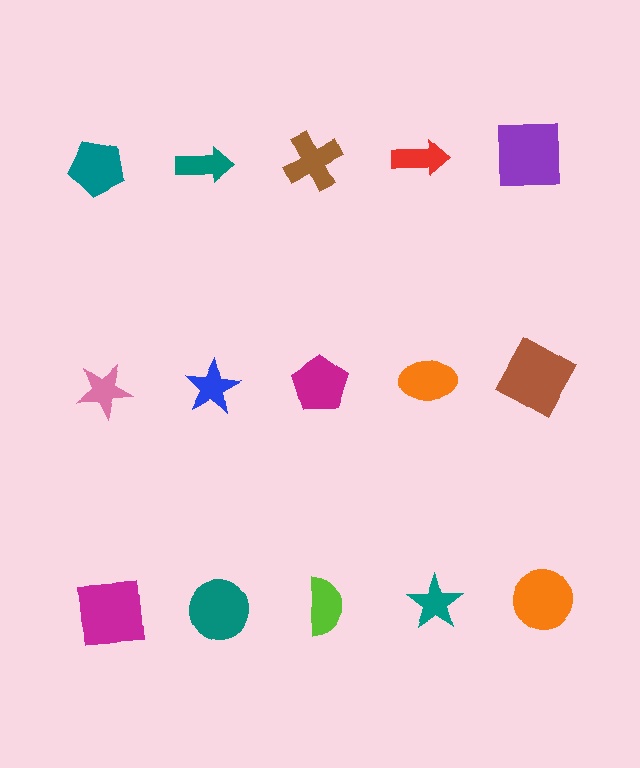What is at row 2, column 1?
A pink star.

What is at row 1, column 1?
A teal pentagon.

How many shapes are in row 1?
5 shapes.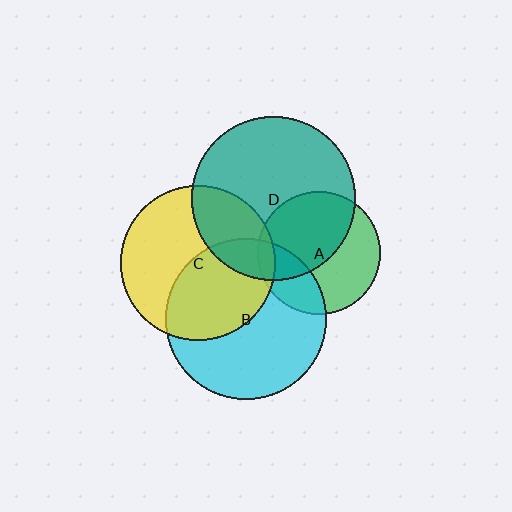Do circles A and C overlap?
Yes.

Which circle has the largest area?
Circle D (teal).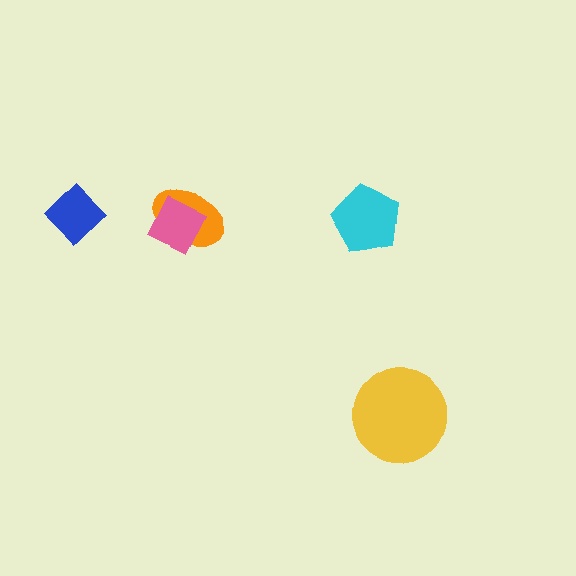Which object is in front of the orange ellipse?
The pink diamond is in front of the orange ellipse.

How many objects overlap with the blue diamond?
0 objects overlap with the blue diamond.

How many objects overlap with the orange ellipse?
1 object overlaps with the orange ellipse.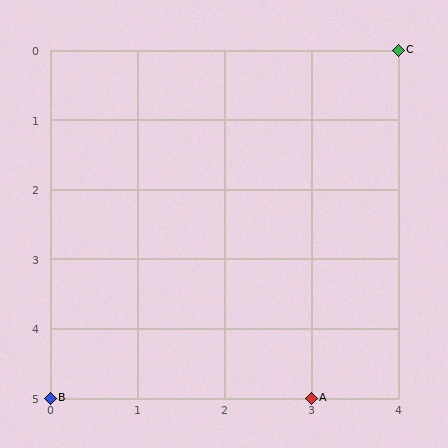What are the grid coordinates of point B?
Point B is at grid coordinates (0, 5).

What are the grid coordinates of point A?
Point A is at grid coordinates (3, 5).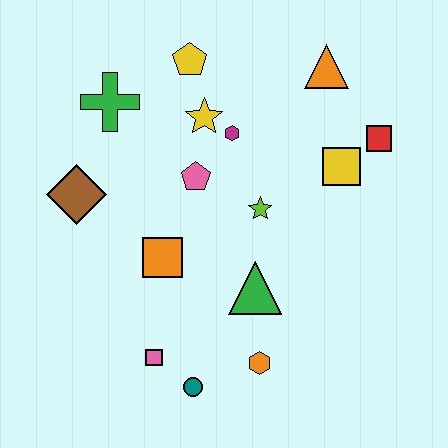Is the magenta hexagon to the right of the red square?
No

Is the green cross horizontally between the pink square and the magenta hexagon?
No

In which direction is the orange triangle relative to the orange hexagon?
The orange triangle is above the orange hexagon.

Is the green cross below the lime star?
No